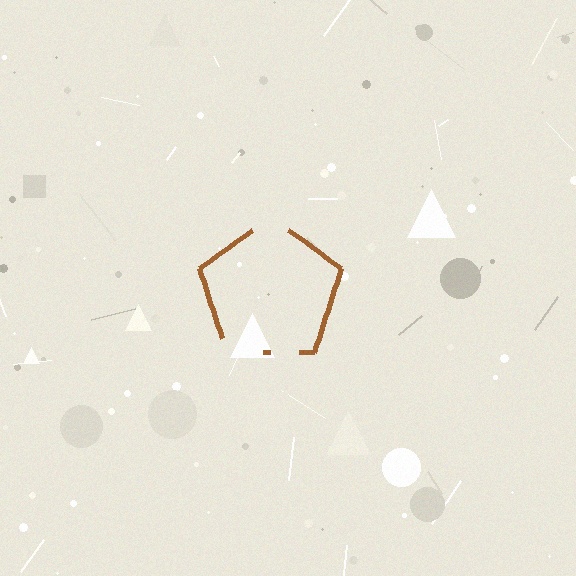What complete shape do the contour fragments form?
The contour fragments form a pentagon.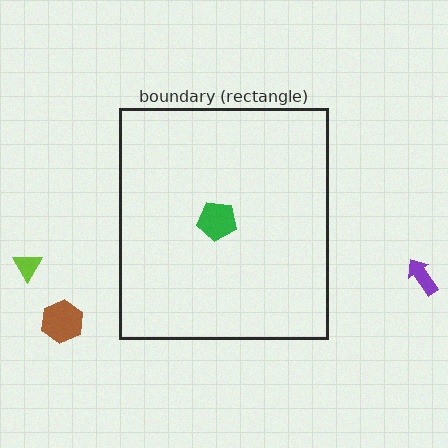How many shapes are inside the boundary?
1 inside, 3 outside.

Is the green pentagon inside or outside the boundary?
Inside.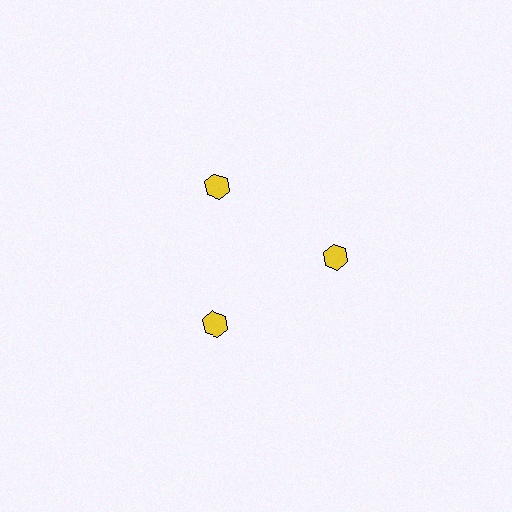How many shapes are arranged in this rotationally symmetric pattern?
There are 3 shapes, arranged in 3 groups of 1.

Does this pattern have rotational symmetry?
Yes, this pattern has 3-fold rotational symmetry. It looks the same after rotating 120 degrees around the center.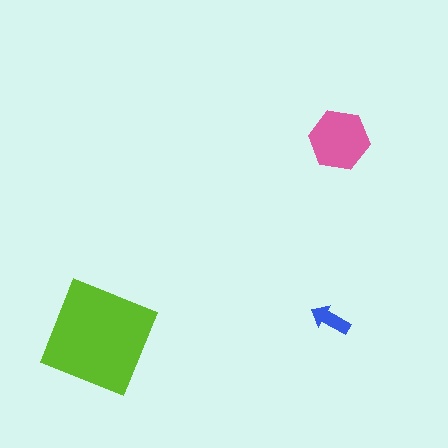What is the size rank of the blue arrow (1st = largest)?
3rd.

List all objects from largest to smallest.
The lime diamond, the pink hexagon, the blue arrow.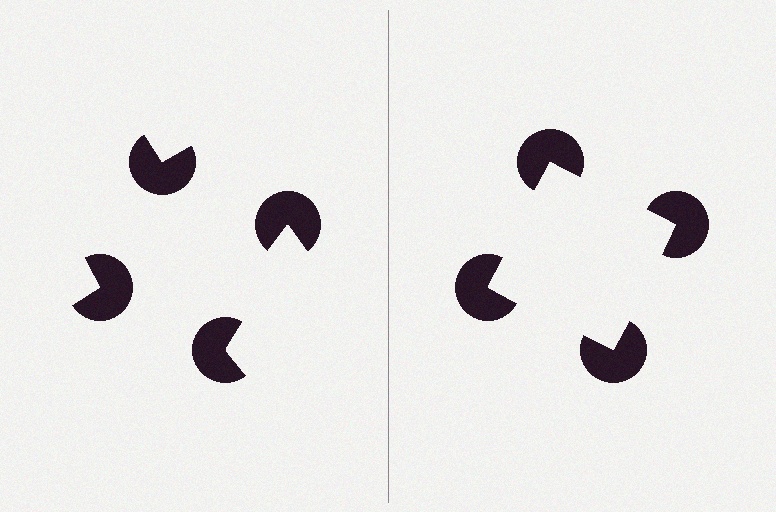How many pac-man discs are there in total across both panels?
8 — 4 on each side.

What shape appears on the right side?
An illusory square.